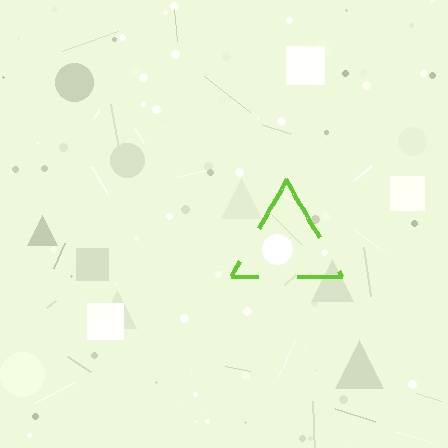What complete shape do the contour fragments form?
The contour fragments form a triangle.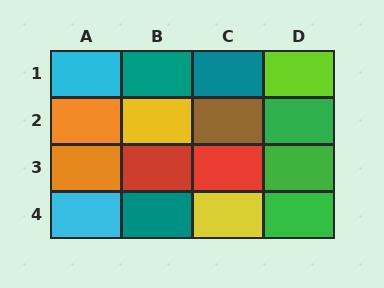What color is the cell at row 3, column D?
Green.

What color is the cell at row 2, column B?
Yellow.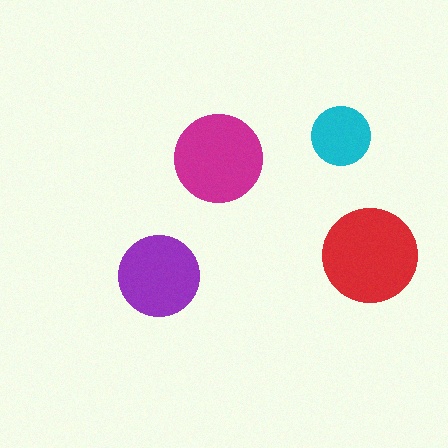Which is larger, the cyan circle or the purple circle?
The purple one.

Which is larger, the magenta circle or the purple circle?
The magenta one.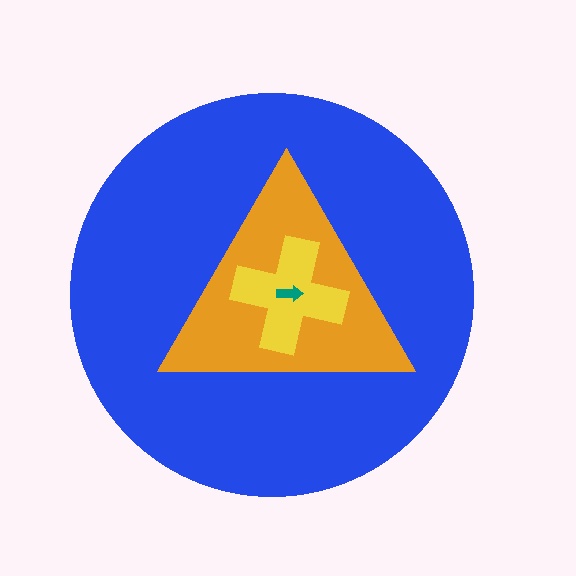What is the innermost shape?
The teal arrow.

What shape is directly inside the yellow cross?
The teal arrow.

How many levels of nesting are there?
4.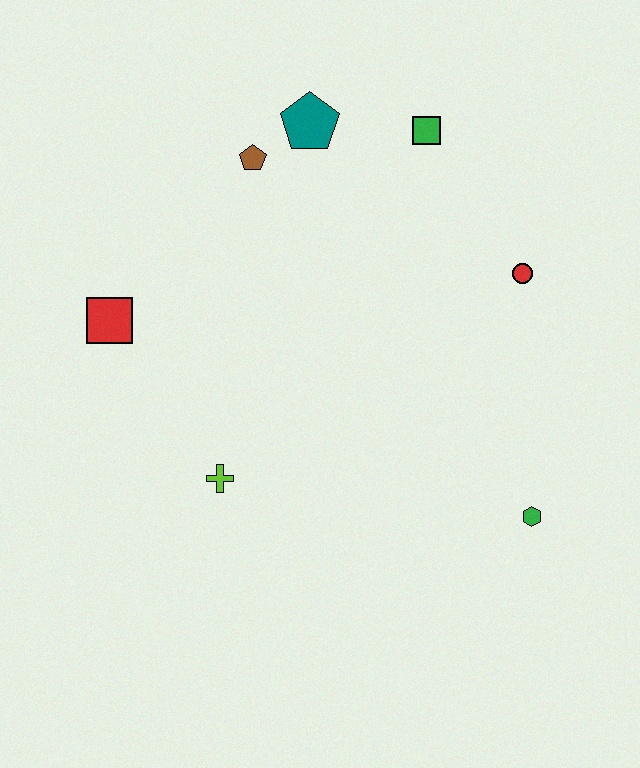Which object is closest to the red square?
The lime cross is closest to the red square.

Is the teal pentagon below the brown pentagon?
No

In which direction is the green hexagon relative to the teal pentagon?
The green hexagon is below the teal pentagon.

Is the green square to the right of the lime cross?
Yes